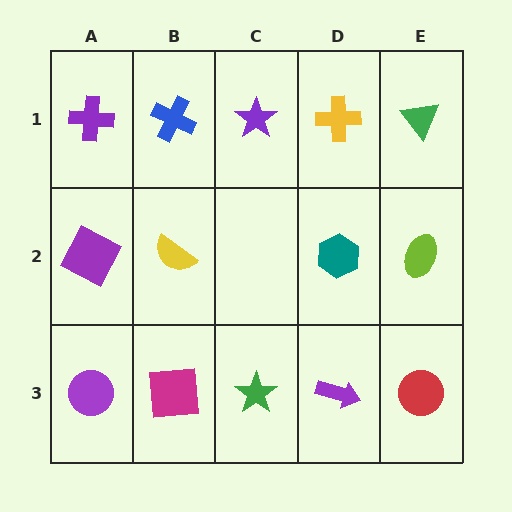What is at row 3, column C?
A green star.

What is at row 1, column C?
A purple star.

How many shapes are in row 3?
5 shapes.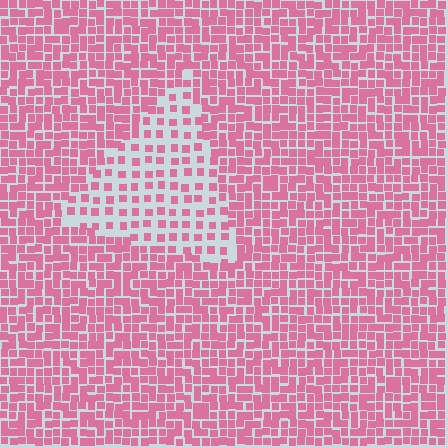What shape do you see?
I see a triangle.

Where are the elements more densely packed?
The elements are more densely packed outside the triangle boundary.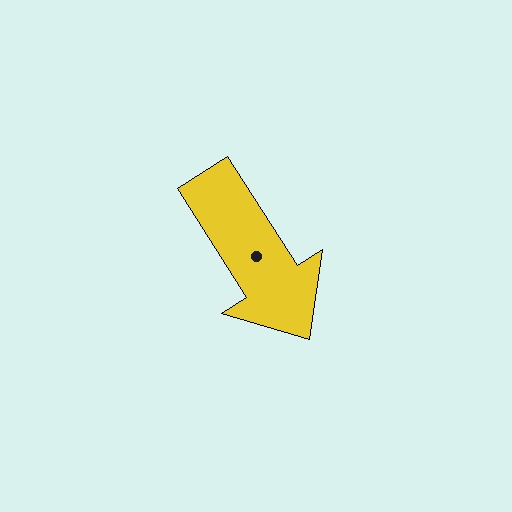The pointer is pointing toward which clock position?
Roughly 5 o'clock.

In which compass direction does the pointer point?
Southeast.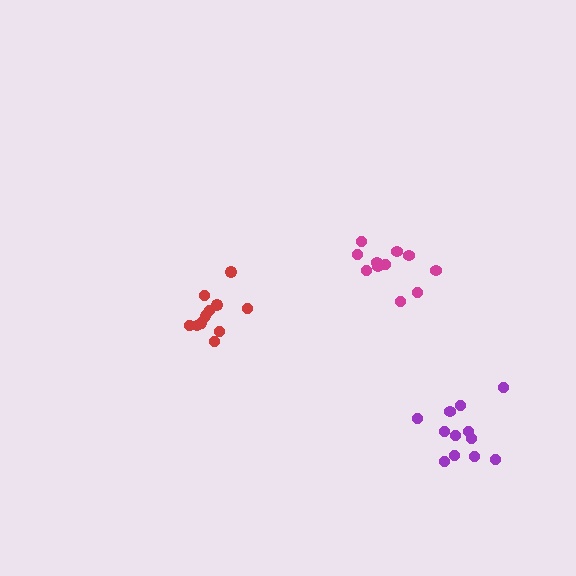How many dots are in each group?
Group 1: 11 dots, Group 2: 11 dots, Group 3: 12 dots (34 total).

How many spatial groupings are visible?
There are 3 spatial groupings.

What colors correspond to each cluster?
The clusters are colored: magenta, red, purple.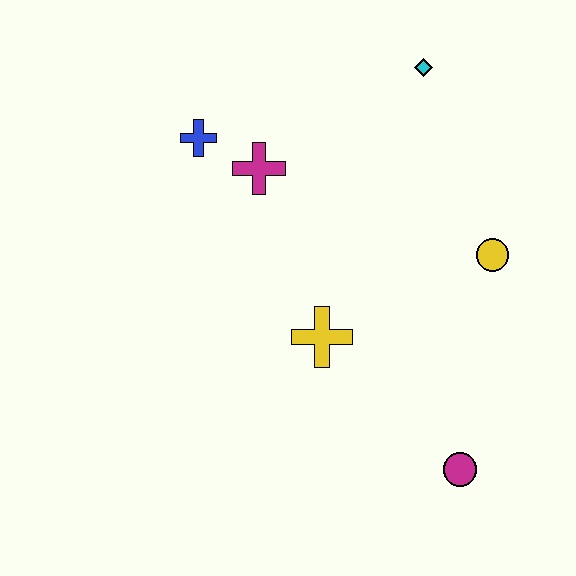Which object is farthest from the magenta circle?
The blue cross is farthest from the magenta circle.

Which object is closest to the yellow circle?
The yellow cross is closest to the yellow circle.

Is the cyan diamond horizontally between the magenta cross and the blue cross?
No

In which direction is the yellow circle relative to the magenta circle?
The yellow circle is above the magenta circle.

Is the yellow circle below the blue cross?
Yes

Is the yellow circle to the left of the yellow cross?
No